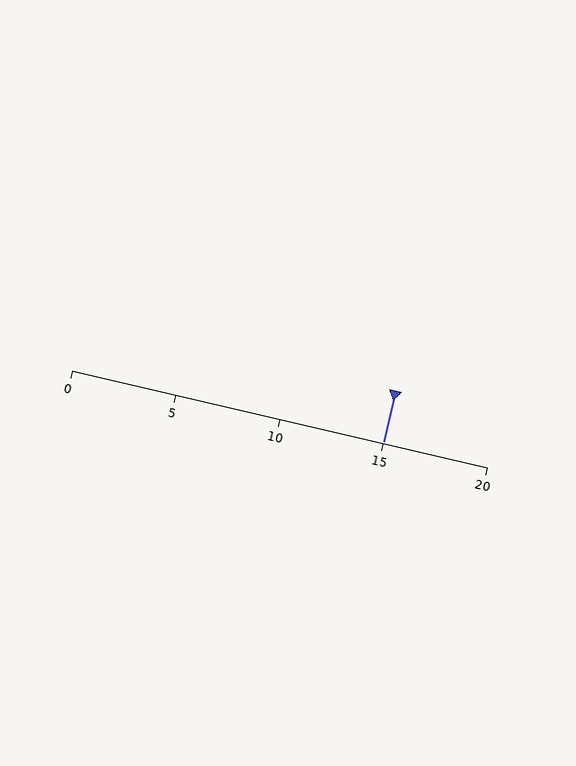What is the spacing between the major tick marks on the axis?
The major ticks are spaced 5 apart.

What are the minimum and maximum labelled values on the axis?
The axis runs from 0 to 20.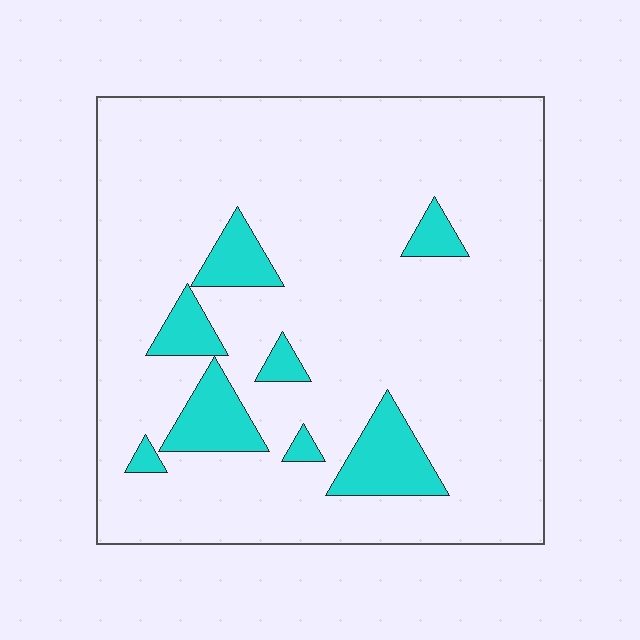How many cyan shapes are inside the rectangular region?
8.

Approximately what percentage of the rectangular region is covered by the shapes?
Approximately 10%.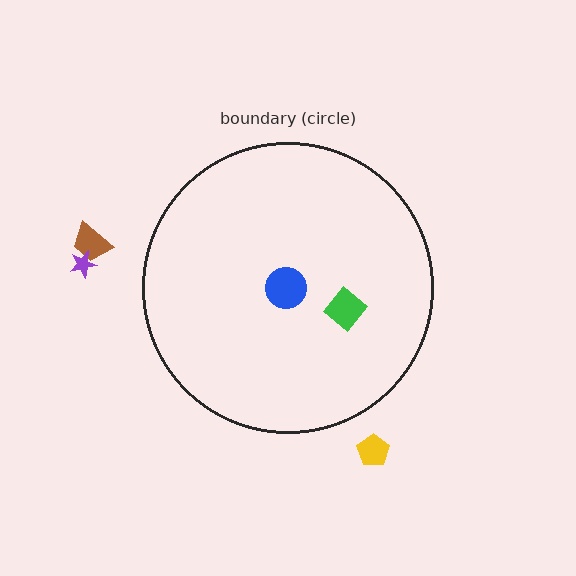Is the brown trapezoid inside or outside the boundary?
Outside.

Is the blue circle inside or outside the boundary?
Inside.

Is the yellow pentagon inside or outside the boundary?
Outside.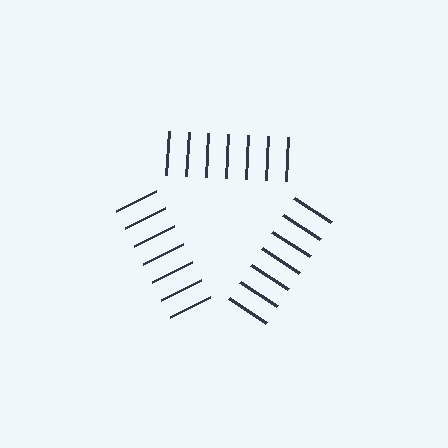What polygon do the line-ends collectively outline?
An illusory triangle — the line segments terminate on its edges but no continuous stroke is drawn.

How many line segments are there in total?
21 — 7 along each of the 3 edges.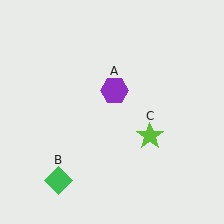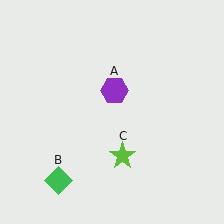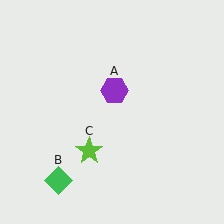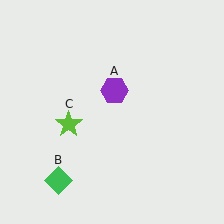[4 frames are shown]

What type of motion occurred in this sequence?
The lime star (object C) rotated clockwise around the center of the scene.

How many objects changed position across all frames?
1 object changed position: lime star (object C).